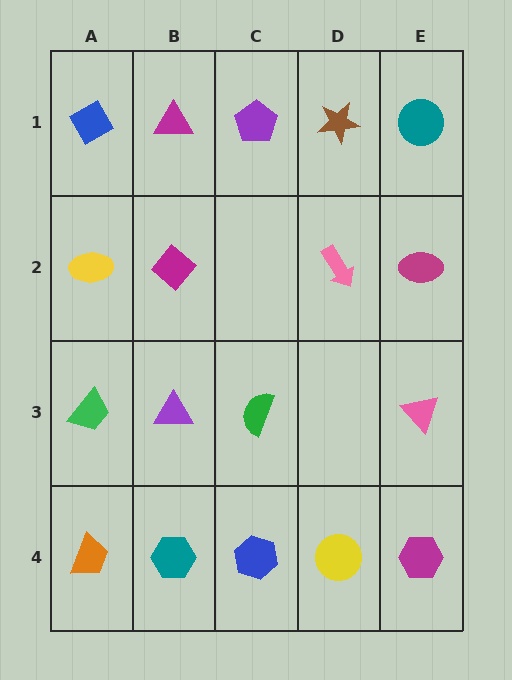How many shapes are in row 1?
5 shapes.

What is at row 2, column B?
A magenta diamond.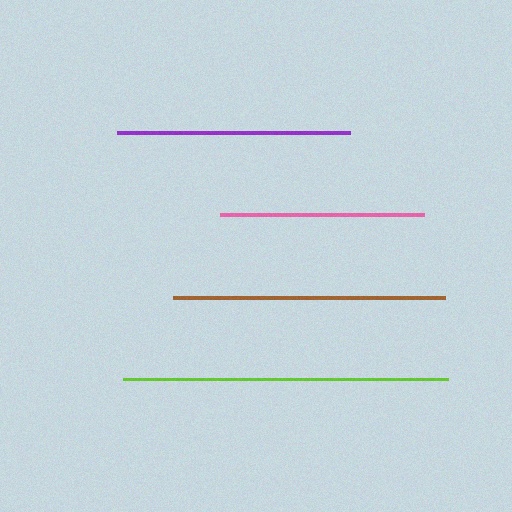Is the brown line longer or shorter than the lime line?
The lime line is longer than the brown line.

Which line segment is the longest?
The lime line is the longest at approximately 325 pixels.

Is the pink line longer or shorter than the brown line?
The brown line is longer than the pink line.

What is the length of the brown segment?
The brown segment is approximately 272 pixels long.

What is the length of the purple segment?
The purple segment is approximately 233 pixels long.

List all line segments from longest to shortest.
From longest to shortest: lime, brown, purple, pink.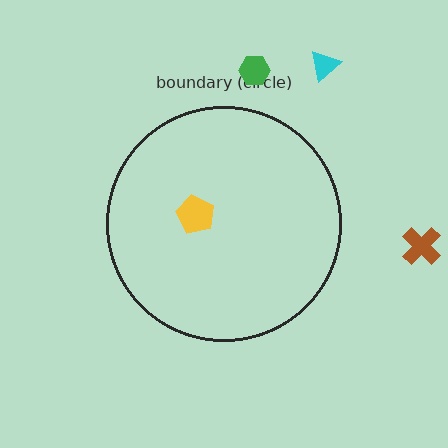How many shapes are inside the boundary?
1 inside, 3 outside.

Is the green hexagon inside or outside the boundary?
Outside.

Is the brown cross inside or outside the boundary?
Outside.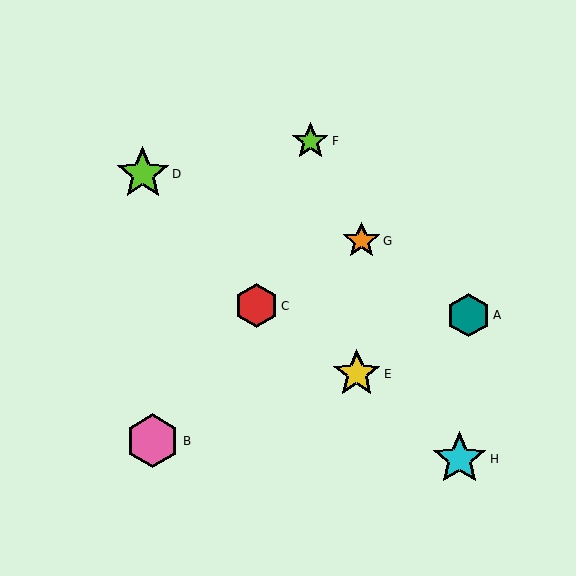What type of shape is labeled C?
Shape C is a red hexagon.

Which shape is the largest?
The cyan star (labeled H) is the largest.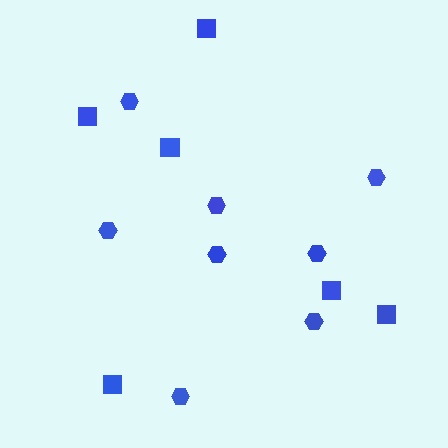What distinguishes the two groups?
There are 2 groups: one group of hexagons (8) and one group of squares (6).